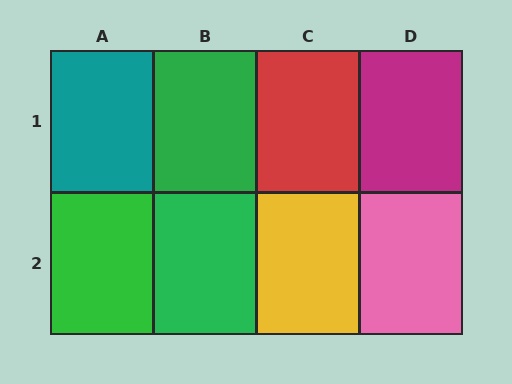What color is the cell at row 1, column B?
Green.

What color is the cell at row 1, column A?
Teal.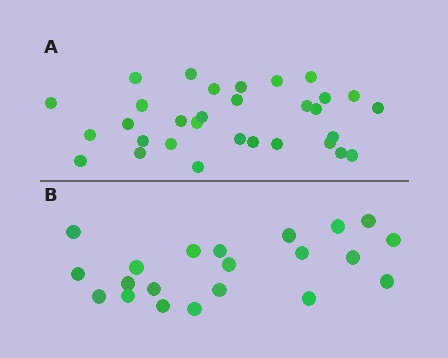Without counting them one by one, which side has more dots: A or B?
Region A (the top region) has more dots.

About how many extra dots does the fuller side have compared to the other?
Region A has roughly 10 or so more dots than region B.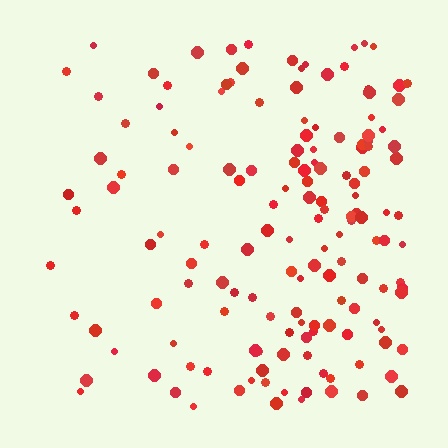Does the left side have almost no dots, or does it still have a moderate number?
Still a moderate number, just noticeably fewer than the right.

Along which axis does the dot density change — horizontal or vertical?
Horizontal.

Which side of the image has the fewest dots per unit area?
The left.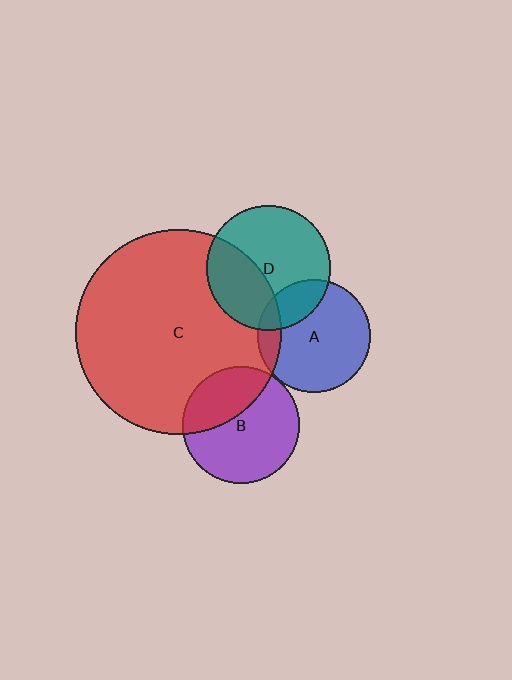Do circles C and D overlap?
Yes.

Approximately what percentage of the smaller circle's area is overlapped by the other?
Approximately 35%.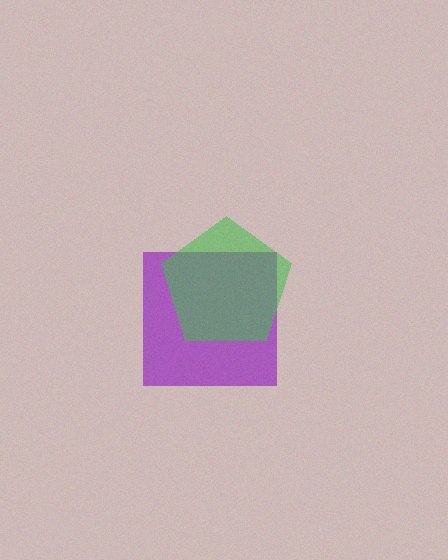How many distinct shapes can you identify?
There are 2 distinct shapes: a purple square, a green pentagon.